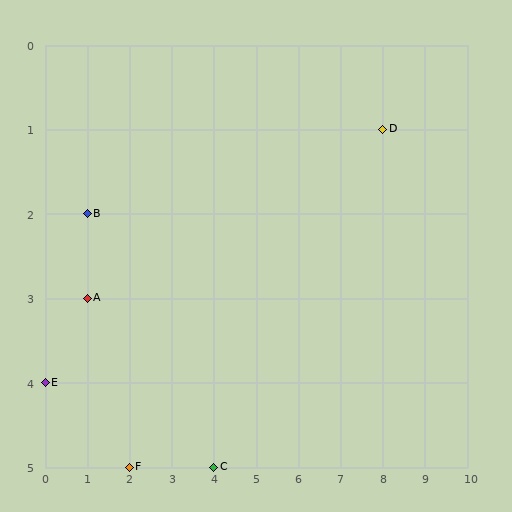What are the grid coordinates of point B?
Point B is at grid coordinates (1, 2).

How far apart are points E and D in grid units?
Points E and D are 8 columns and 3 rows apart (about 8.5 grid units diagonally).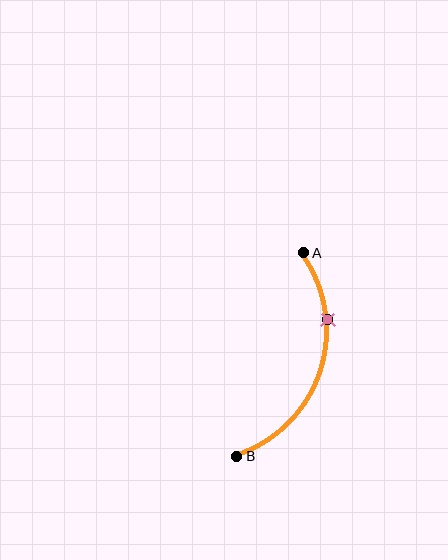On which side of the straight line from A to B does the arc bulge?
The arc bulges to the right of the straight line connecting A and B.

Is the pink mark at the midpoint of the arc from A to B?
No. The pink mark lies on the arc but is closer to endpoint A. The arc midpoint would be at the point on the curve equidistant along the arc from both A and B.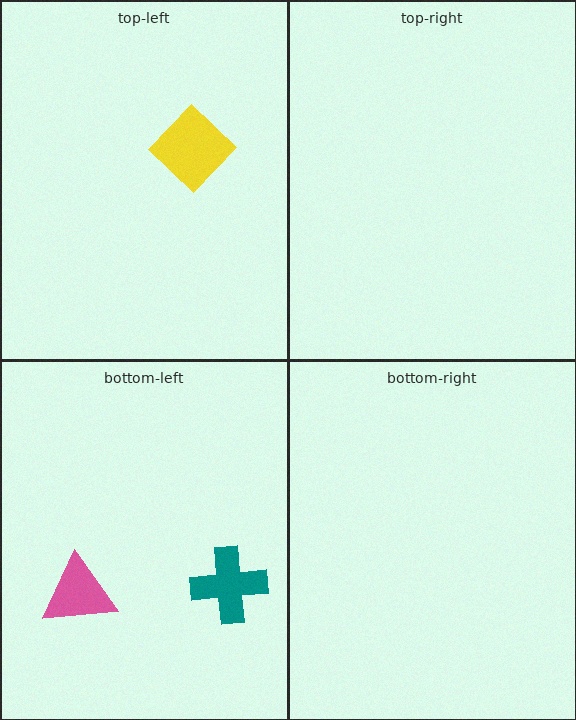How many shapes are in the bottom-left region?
2.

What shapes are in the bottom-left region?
The pink triangle, the teal cross.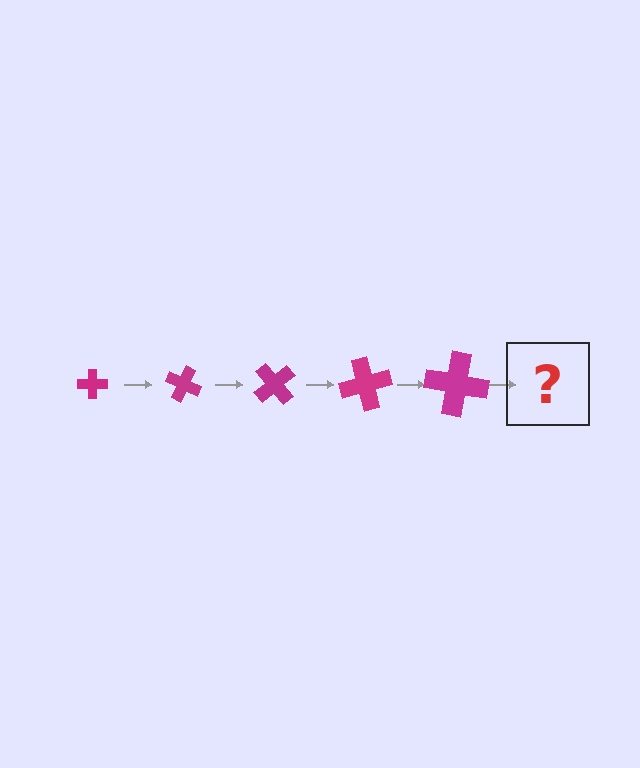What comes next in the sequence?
The next element should be a cross, larger than the previous one and rotated 125 degrees from the start.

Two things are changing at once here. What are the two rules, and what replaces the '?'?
The two rules are that the cross grows larger each step and it rotates 25 degrees each step. The '?' should be a cross, larger than the previous one and rotated 125 degrees from the start.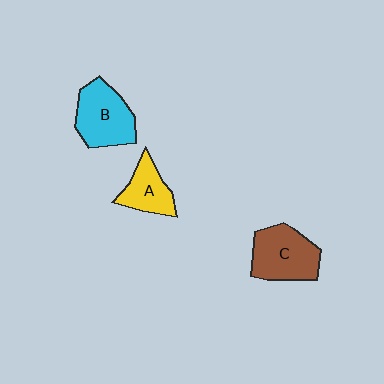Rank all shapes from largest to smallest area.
From largest to smallest: C (brown), B (cyan), A (yellow).